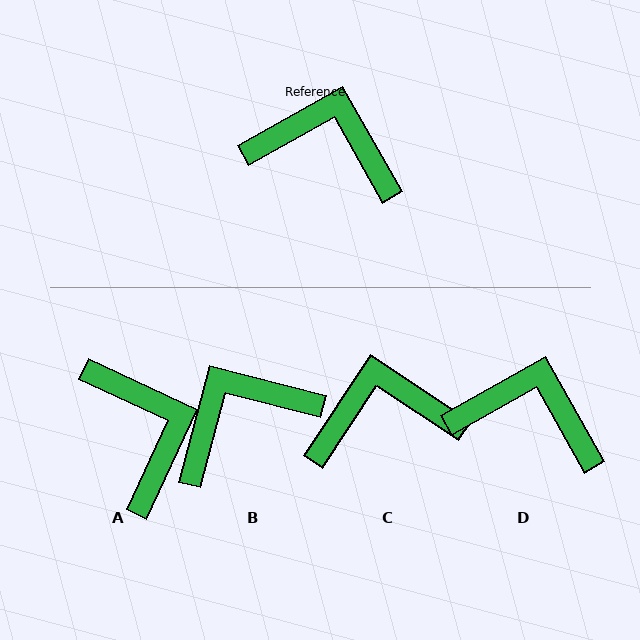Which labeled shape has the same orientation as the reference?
D.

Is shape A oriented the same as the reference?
No, it is off by about 54 degrees.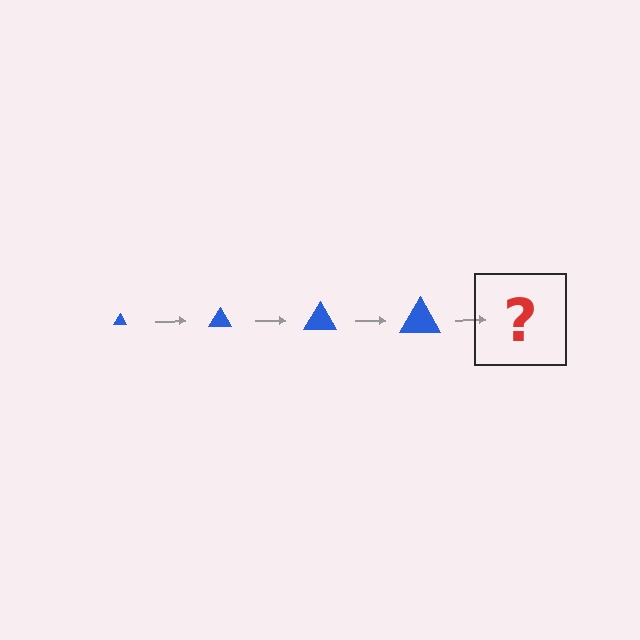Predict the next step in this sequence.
The next step is a blue triangle, larger than the previous one.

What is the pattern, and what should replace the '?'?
The pattern is that the triangle gets progressively larger each step. The '?' should be a blue triangle, larger than the previous one.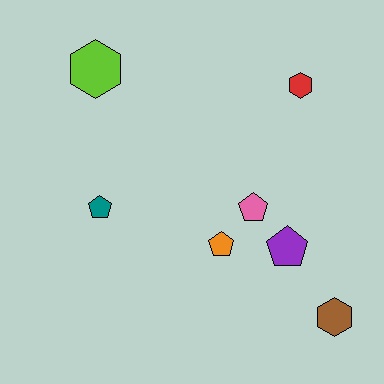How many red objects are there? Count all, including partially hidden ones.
There is 1 red object.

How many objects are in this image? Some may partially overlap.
There are 7 objects.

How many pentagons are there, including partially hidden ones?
There are 4 pentagons.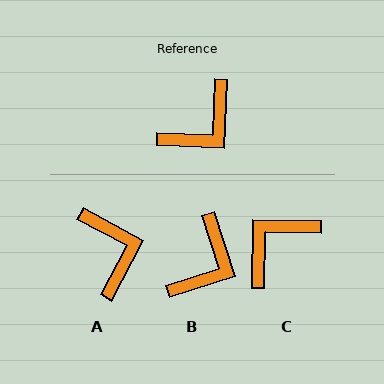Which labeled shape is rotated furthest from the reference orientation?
C, about 179 degrees away.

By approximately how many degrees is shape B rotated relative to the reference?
Approximately 20 degrees counter-clockwise.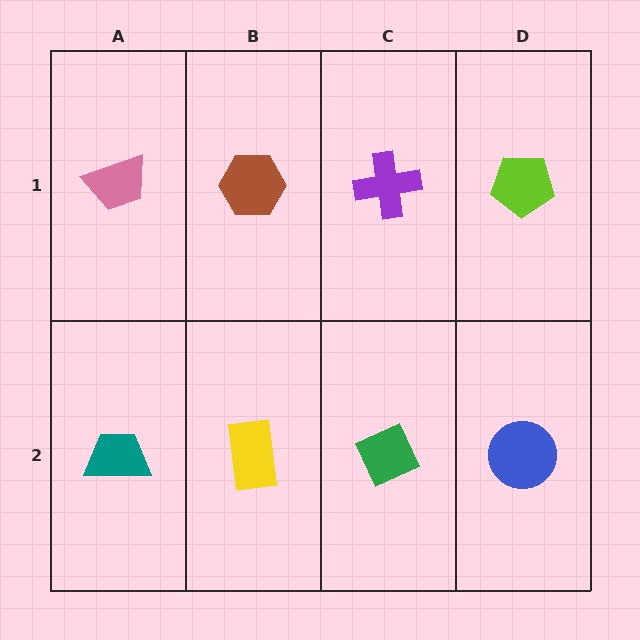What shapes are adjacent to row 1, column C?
A green diamond (row 2, column C), a brown hexagon (row 1, column B), a lime pentagon (row 1, column D).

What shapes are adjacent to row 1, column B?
A yellow rectangle (row 2, column B), a pink trapezoid (row 1, column A), a purple cross (row 1, column C).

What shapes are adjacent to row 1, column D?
A blue circle (row 2, column D), a purple cross (row 1, column C).